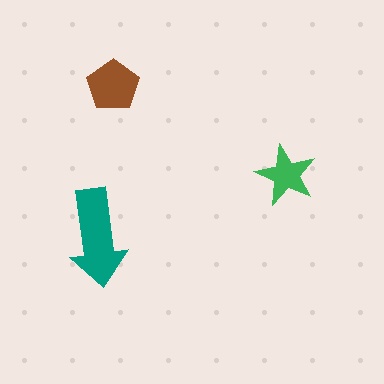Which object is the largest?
The teal arrow.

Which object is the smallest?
The green star.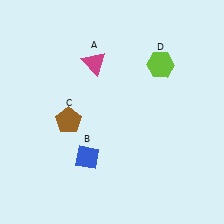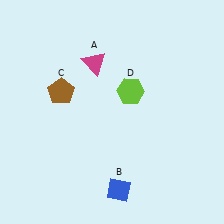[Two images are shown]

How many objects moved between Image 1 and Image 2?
3 objects moved between the two images.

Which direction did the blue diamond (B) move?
The blue diamond (B) moved down.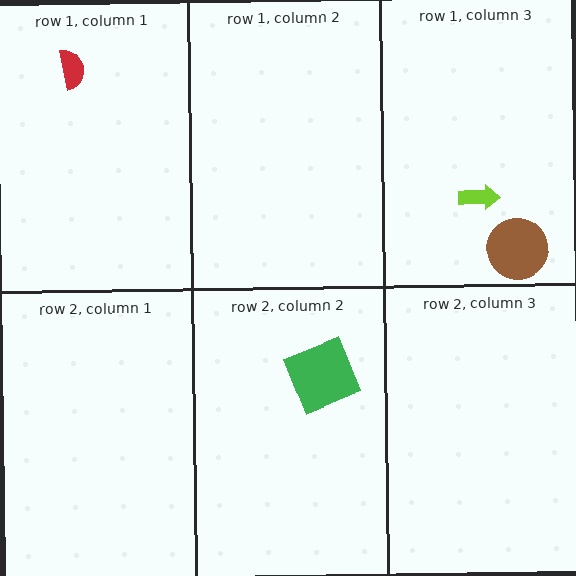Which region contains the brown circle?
The row 1, column 3 region.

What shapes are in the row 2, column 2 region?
The green square.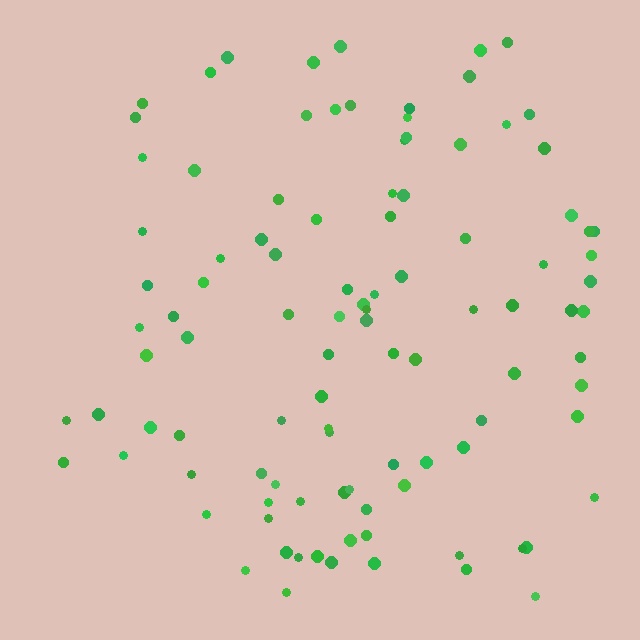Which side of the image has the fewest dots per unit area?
The left.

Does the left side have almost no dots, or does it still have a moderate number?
Still a moderate number, just noticeably fewer than the right.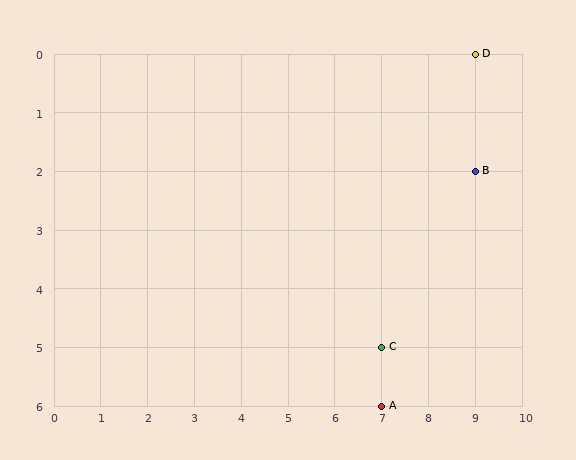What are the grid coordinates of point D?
Point D is at grid coordinates (9, 0).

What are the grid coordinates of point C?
Point C is at grid coordinates (7, 5).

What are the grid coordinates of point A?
Point A is at grid coordinates (7, 6).